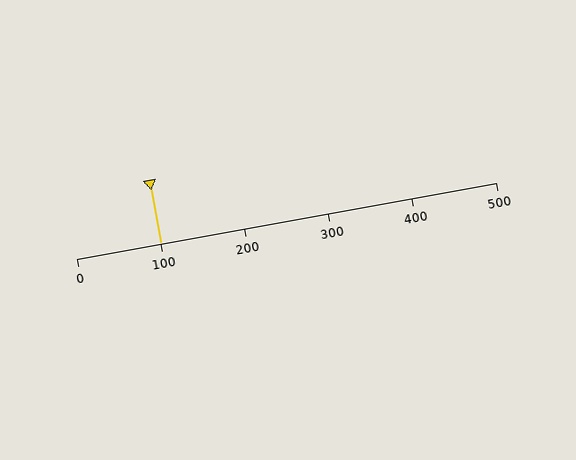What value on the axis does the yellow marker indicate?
The marker indicates approximately 100.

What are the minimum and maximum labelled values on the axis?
The axis runs from 0 to 500.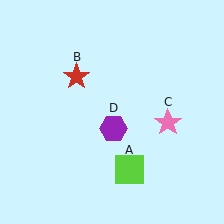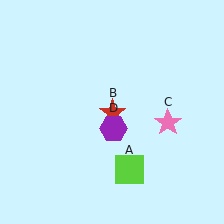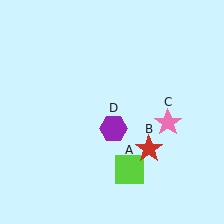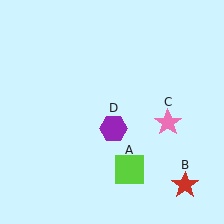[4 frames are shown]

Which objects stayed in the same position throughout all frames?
Lime square (object A) and pink star (object C) and purple hexagon (object D) remained stationary.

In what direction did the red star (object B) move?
The red star (object B) moved down and to the right.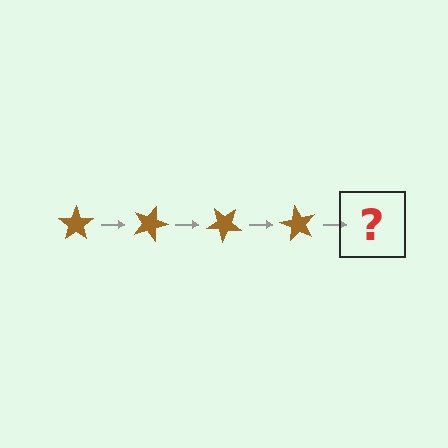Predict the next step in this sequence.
The next step is a brown star rotated 80 degrees.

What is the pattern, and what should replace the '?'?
The pattern is that the star rotates 20 degrees each step. The '?' should be a brown star rotated 80 degrees.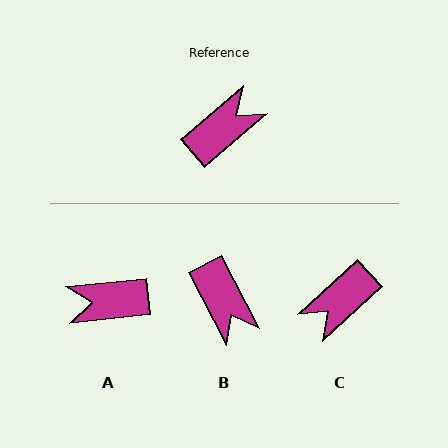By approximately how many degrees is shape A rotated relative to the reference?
Approximately 145 degrees counter-clockwise.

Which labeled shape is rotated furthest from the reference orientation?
C, about 178 degrees away.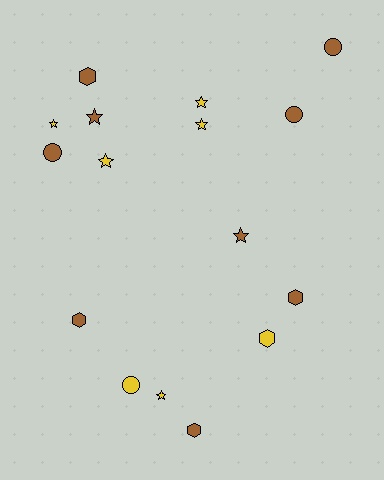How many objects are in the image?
There are 16 objects.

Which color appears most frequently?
Brown, with 9 objects.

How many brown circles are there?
There are 3 brown circles.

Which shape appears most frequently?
Star, with 7 objects.